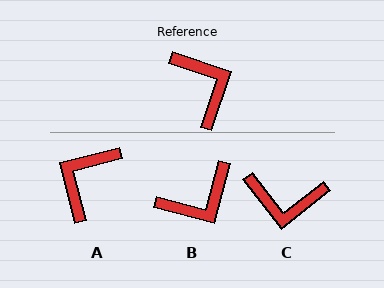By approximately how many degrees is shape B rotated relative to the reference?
Approximately 86 degrees clockwise.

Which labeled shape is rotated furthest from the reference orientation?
C, about 124 degrees away.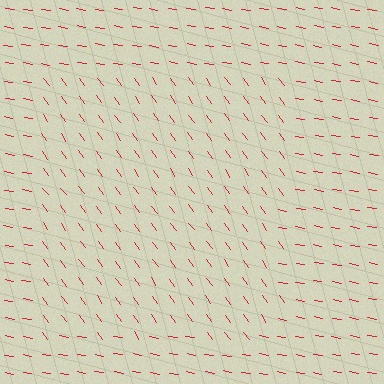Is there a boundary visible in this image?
Yes, there is a texture boundary formed by a change in line orientation.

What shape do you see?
I see a rectangle.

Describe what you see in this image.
The image is filled with small red line segments. A rectangle region in the image has lines oriented differently from the surrounding lines, creating a visible texture boundary.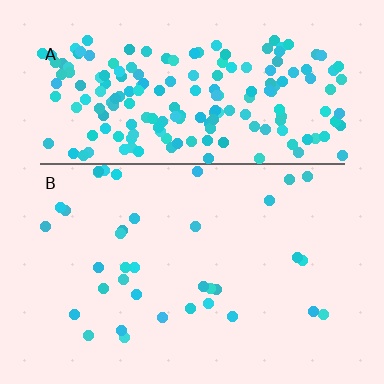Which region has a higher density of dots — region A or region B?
A (the top).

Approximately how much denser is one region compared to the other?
Approximately 5.5× — region A over region B.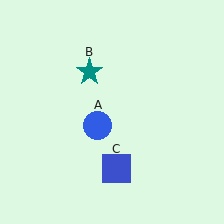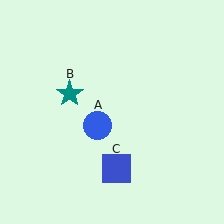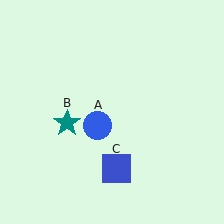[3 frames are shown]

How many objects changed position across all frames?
1 object changed position: teal star (object B).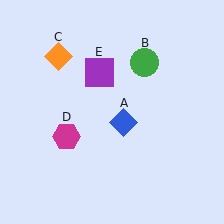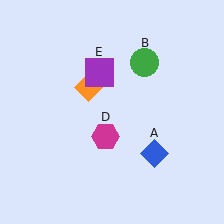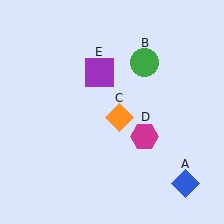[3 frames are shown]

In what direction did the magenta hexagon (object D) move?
The magenta hexagon (object D) moved right.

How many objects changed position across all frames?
3 objects changed position: blue diamond (object A), orange diamond (object C), magenta hexagon (object D).